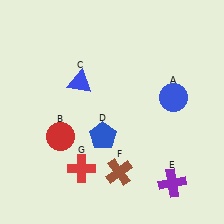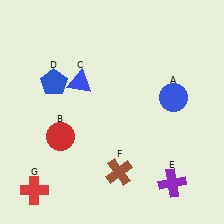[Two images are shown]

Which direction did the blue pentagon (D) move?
The blue pentagon (D) moved up.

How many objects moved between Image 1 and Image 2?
2 objects moved between the two images.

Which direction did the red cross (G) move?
The red cross (G) moved left.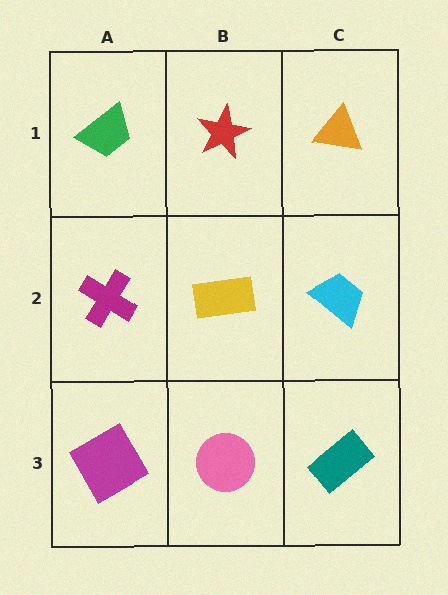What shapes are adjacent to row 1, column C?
A cyan trapezoid (row 2, column C), a red star (row 1, column B).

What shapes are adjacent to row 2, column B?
A red star (row 1, column B), a pink circle (row 3, column B), a magenta cross (row 2, column A), a cyan trapezoid (row 2, column C).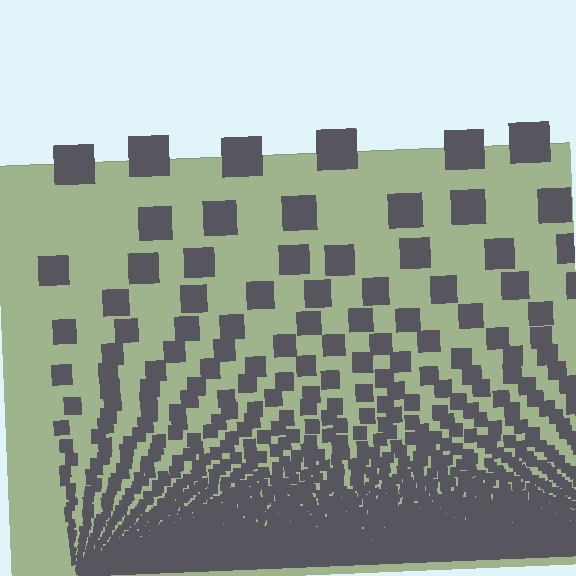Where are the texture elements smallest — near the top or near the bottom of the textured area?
Near the bottom.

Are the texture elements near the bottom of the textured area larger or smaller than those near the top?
Smaller. The gradient is inverted — elements near the bottom are smaller and denser.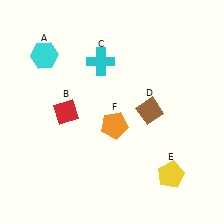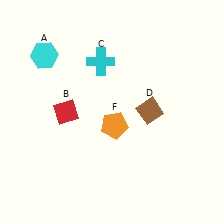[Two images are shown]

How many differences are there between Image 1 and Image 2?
There is 1 difference between the two images.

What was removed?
The yellow pentagon (E) was removed in Image 2.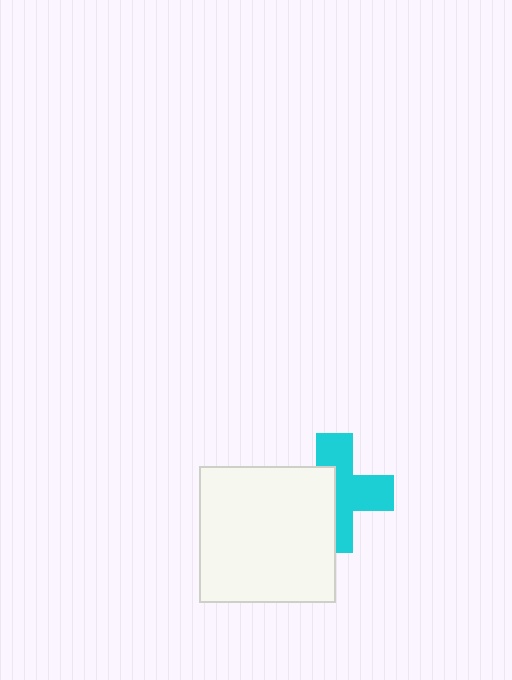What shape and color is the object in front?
The object in front is a white square.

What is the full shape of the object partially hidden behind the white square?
The partially hidden object is a cyan cross.